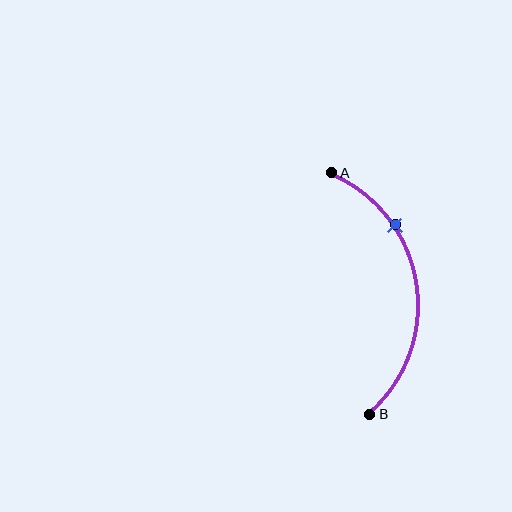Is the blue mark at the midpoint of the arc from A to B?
No. The blue mark lies on the arc but is closer to endpoint A. The arc midpoint would be at the point on the curve equidistant along the arc from both A and B.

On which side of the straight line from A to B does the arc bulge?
The arc bulges to the right of the straight line connecting A and B.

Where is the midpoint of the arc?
The arc midpoint is the point on the curve farthest from the straight line joining A and B. It sits to the right of that line.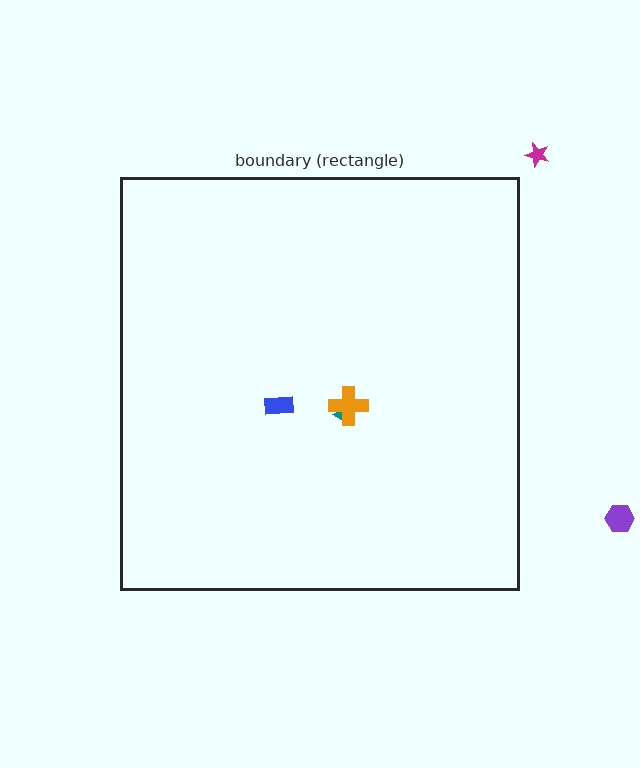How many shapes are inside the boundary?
3 inside, 2 outside.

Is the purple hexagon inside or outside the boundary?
Outside.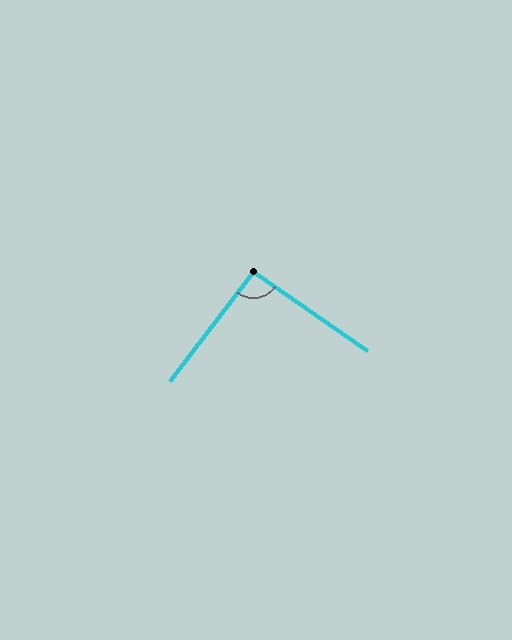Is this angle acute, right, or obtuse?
It is approximately a right angle.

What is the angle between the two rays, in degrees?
Approximately 92 degrees.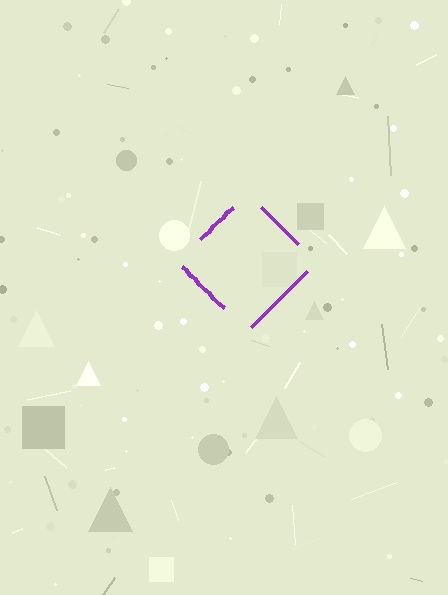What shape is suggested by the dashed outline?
The dashed outline suggests a diamond.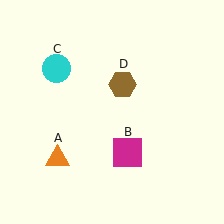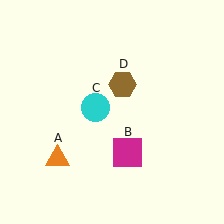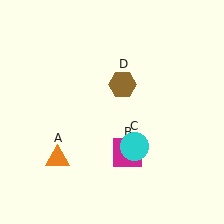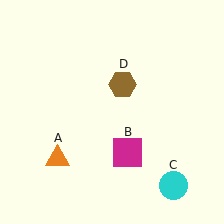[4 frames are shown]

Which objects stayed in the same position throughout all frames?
Orange triangle (object A) and magenta square (object B) and brown hexagon (object D) remained stationary.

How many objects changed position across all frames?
1 object changed position: cyan circle (object C).